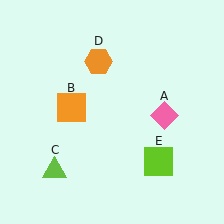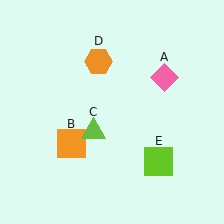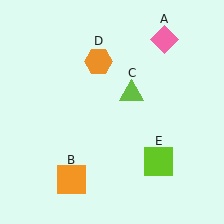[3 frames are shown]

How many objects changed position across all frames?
3 objects changed position: pink diamond (object A), orange square (object B), lime triangle (object C).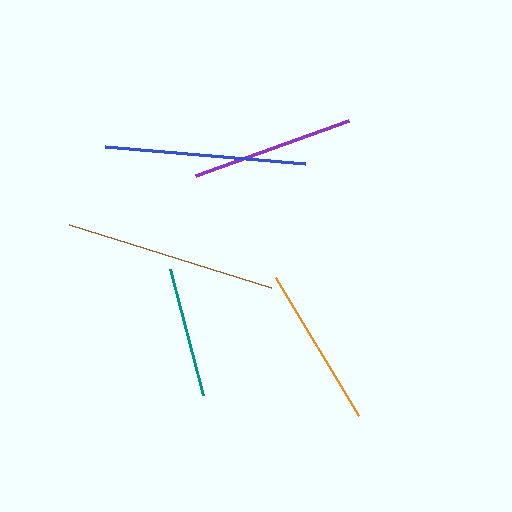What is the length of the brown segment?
The brown segment is approximately 212 pixels long.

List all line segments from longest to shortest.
From longest to shortest: brown, blue, purple, orange, teal.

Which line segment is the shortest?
The teal line is the shortest at approximately 131 pixels.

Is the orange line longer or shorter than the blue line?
The blue line is longer than the orange line.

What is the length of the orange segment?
The orange segment is approximately 161 pixels long.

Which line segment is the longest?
The brown line is the longest at approximately 212 pixels.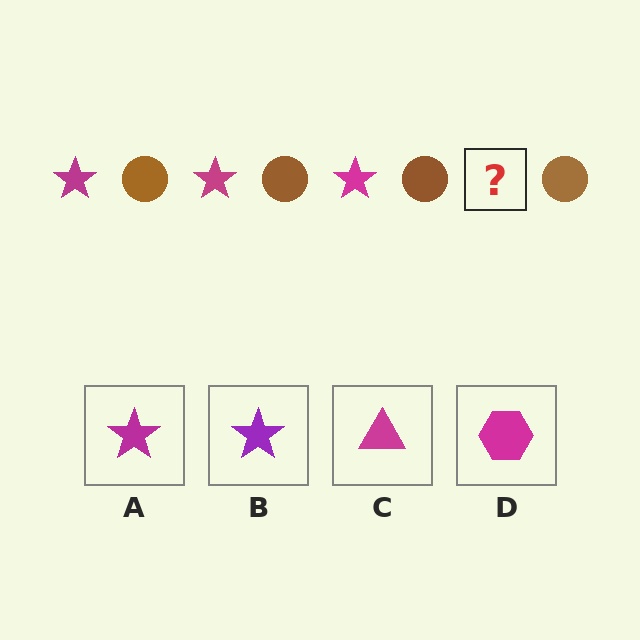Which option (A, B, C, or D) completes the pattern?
A.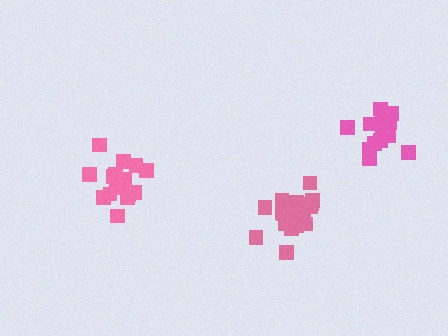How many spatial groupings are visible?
There are 3 spatial groupings.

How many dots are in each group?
Group 1: 16 dots, Group 2: 20 dots, Group 3: 16 dots (52 total).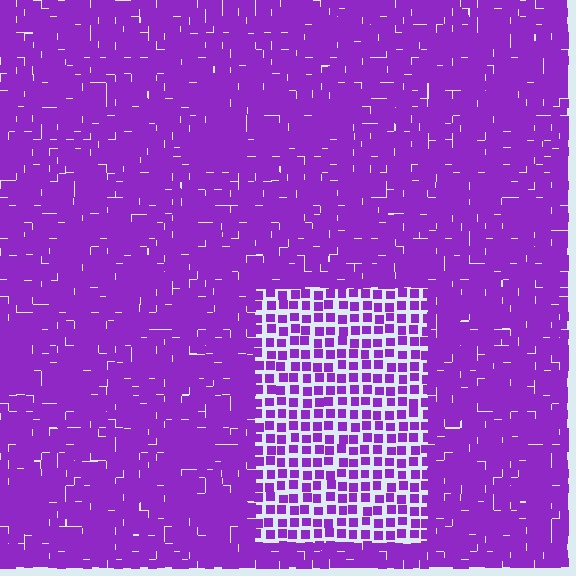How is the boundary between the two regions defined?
The boundary is defined by a change in element density (approximately 2.1x ratio). All elements are the same color, size, and shape.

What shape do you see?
I see a rectangle.